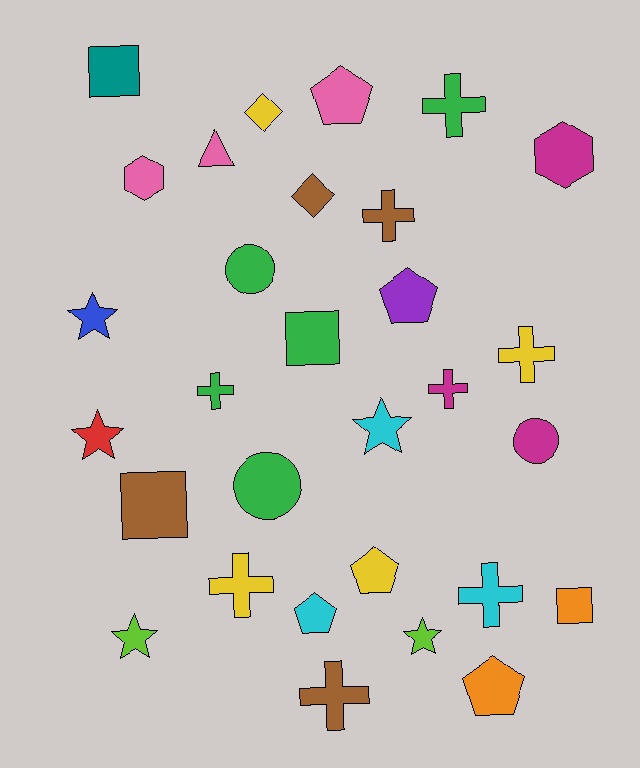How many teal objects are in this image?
There is 1 teal object.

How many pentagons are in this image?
There are 5 pentagons.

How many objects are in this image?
There are 30 objects.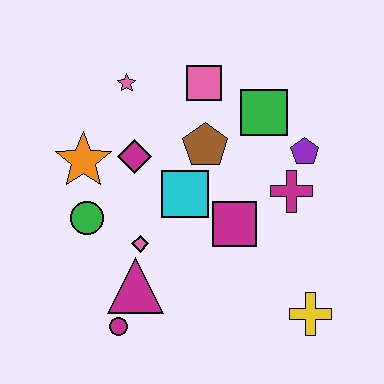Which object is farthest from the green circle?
The yellow cross is farthest from the green circle.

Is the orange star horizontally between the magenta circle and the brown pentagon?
No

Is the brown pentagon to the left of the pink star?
No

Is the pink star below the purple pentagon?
No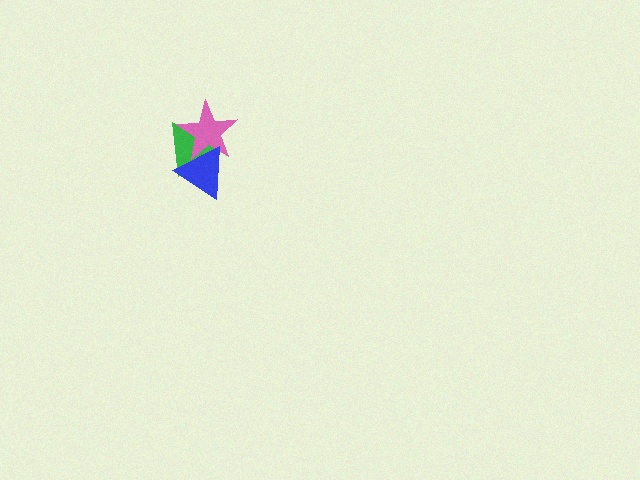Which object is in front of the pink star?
The blue triangle is in front of the pink star.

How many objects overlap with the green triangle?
2 objects overlap with the green triangle.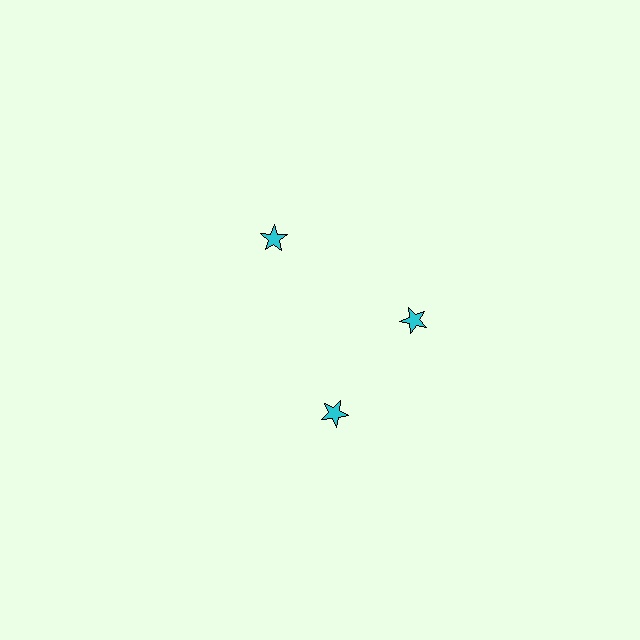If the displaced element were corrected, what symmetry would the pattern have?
It would have 3-fold rotational symmetry — the pattern would map onto itself every 120 degrees.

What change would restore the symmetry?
The symmetry would be restored by rotating it back into even spacing with its neighbors so that all 3 stars sit at equal angles and equal distance from the center.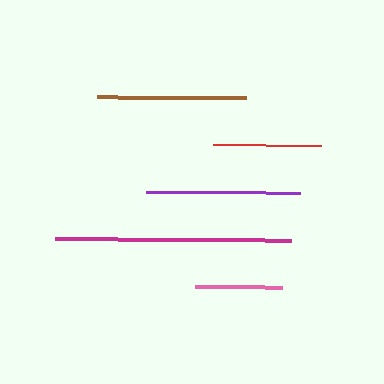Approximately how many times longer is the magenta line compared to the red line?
The magenta line is approximately 2.2 times the length of the red line.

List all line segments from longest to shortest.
From longest to shortest: magenta, purple, brown, red, pink.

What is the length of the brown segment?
The brown segment is approximately 149 pixels long.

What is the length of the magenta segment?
The magenta segment is approximately 236 pixels long.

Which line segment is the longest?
The magenta line is the longest at approximately 236 pixels.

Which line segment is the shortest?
The pink line is the shortest at approximately 86 pixels.